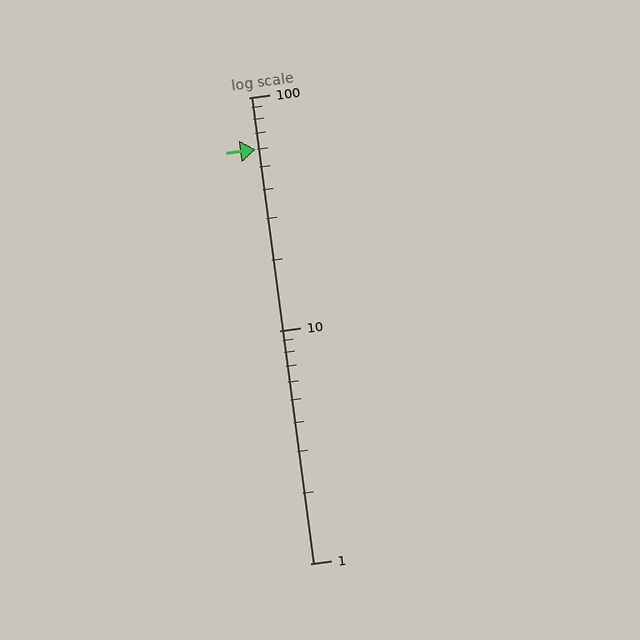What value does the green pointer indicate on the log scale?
The pointer indicates approximately 60.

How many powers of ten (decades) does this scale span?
The scale spans 2 decades, from 1 to 100.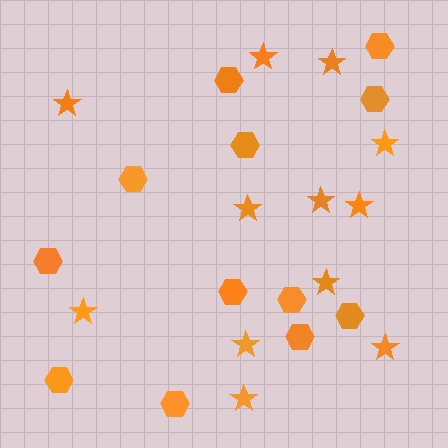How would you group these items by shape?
There are 2 groups: one group of hexagons (12) and one group of stars (12).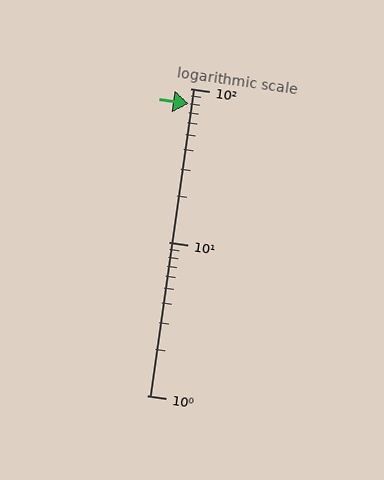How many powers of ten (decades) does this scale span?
The scale spans 2 decades, from 1 to 100.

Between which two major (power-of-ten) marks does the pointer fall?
The pointer is between 10 and 100.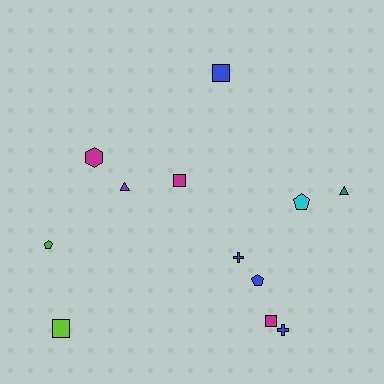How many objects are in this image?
There are 12 objects.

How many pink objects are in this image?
There are no pink objects.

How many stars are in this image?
There are no stars.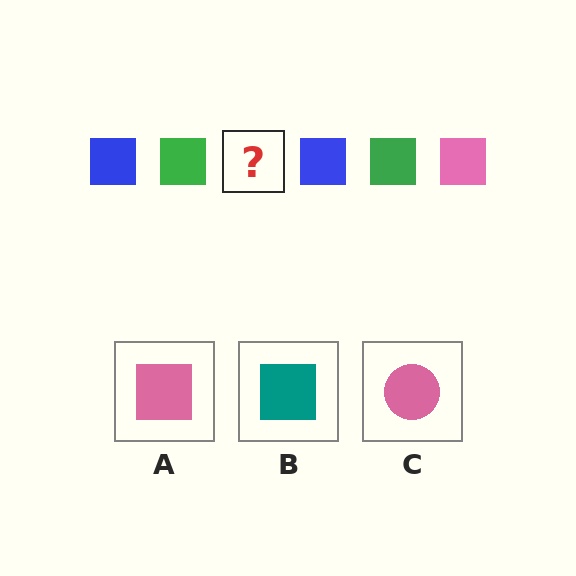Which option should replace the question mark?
Option A.